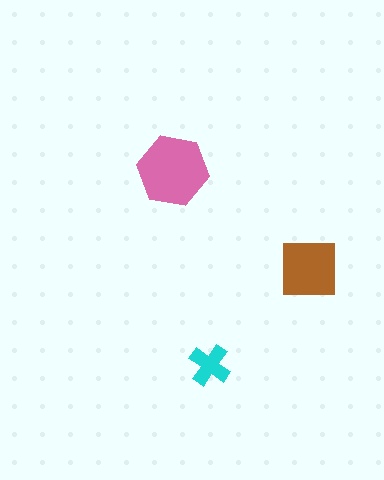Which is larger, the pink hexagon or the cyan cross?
The pink hexagon.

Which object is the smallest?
The cyan cross.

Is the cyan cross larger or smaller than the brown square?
Smaller.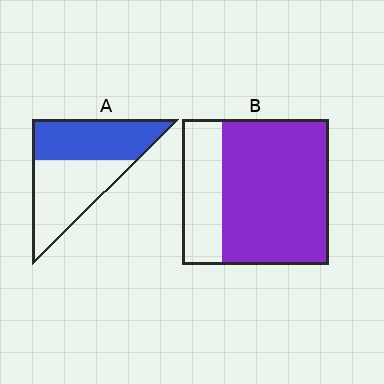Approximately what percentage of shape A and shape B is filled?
A is approximately 50% and B is approximately 75%.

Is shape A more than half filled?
Roughly half.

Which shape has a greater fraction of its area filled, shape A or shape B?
Shape B.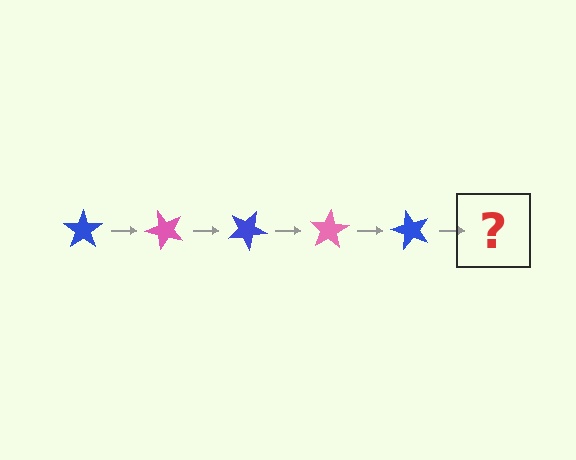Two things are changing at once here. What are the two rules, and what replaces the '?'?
The two rules are that it rotates 50 degrees each step and the color cycles through blue and pink. The '?' should be a pink star, rotated 250 degrees from the start.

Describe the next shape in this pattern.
It should be a pink star, rotated 250 degrees from the start.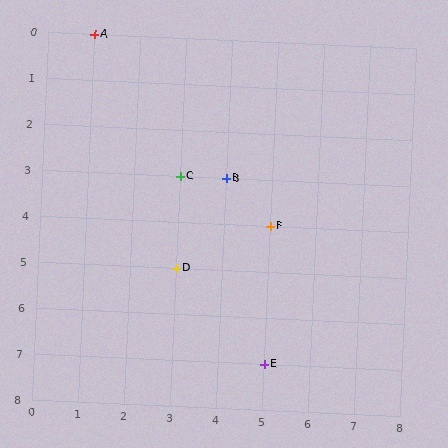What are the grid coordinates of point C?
Point C is at grid coordinates (3, 3).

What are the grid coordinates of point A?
Point A is at grid coordinates (1, 0).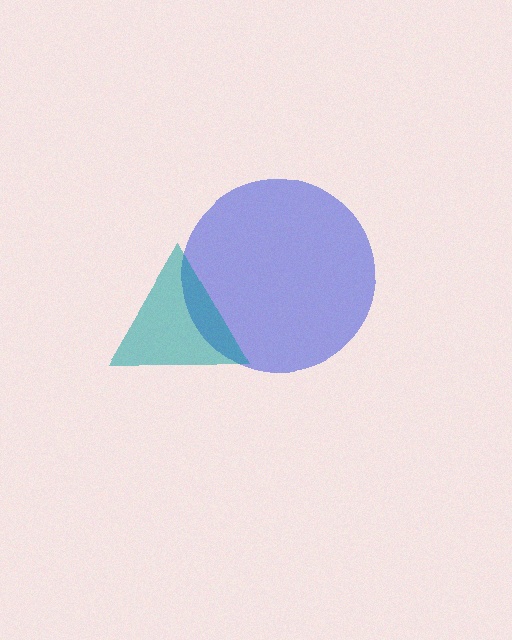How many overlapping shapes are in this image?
There are 2 overlapping shapes in the image.